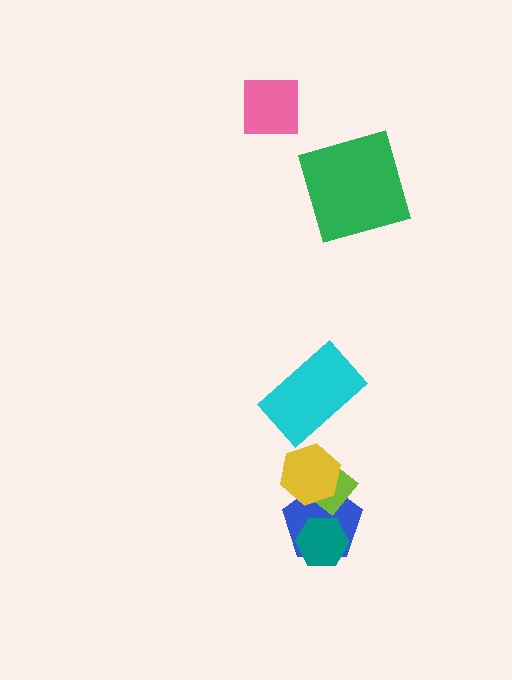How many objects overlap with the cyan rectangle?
0 objects overlap with the cyan rectangle.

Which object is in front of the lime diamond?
The yellow hexagon is in front of the lime diamond.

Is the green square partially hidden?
No, no other shape covers it.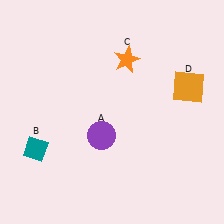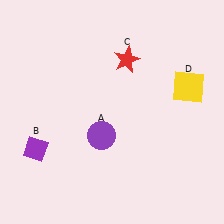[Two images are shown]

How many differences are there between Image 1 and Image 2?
There are 3 differences between the two images.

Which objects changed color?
B changed from teal to purple. C changed from orange to red. D changed from orange to yellow.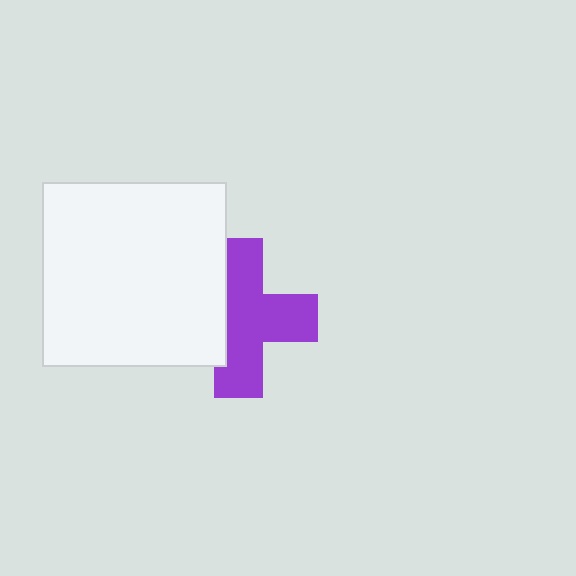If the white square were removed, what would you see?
You would see the complete purple cross.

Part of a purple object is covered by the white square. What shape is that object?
It is a cross.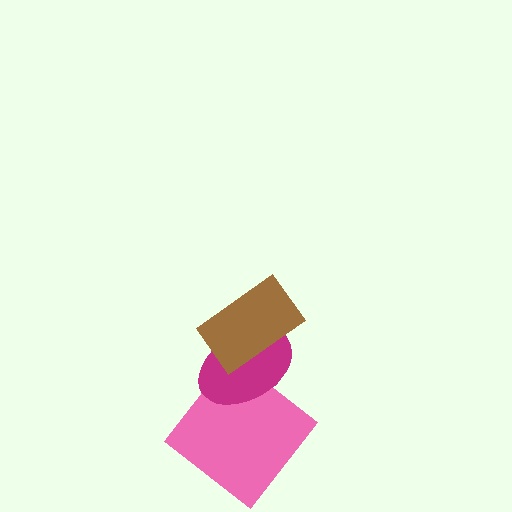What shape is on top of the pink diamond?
The magenta ellipse is on top of the pink diamond.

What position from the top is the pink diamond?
The pink diamond is 3rd from the top.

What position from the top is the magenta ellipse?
The magenta ellipse is 2nd from the top.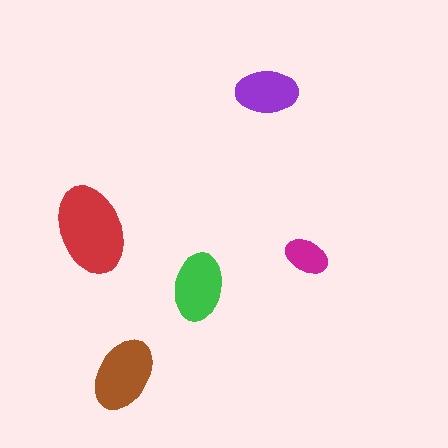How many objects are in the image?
There are 5 objects in the image.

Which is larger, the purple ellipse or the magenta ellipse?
The purple one.